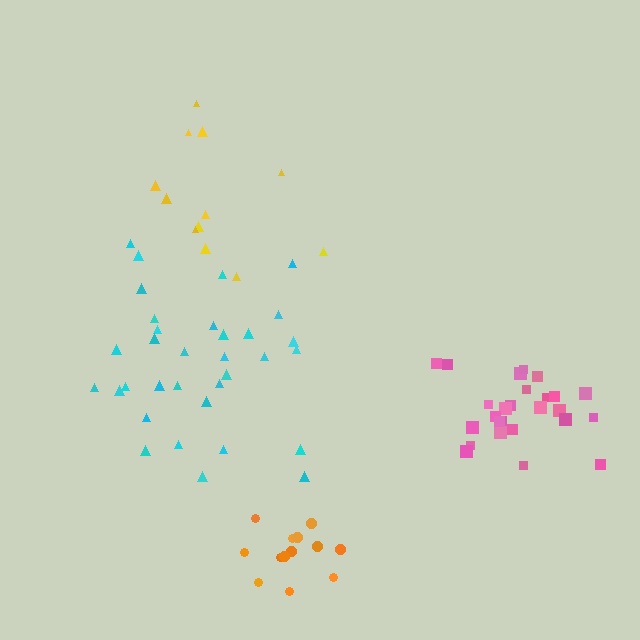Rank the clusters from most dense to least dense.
orange, pink, cyan, yellow.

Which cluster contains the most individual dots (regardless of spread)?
Cyan (33).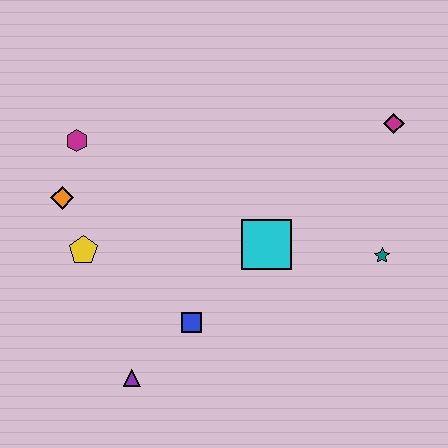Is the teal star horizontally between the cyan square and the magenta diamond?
Yes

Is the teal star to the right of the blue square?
Yes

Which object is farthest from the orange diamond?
The magenta diamond is farthest from the orange diamond.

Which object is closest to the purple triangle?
The blue square is closest to the purple triangle.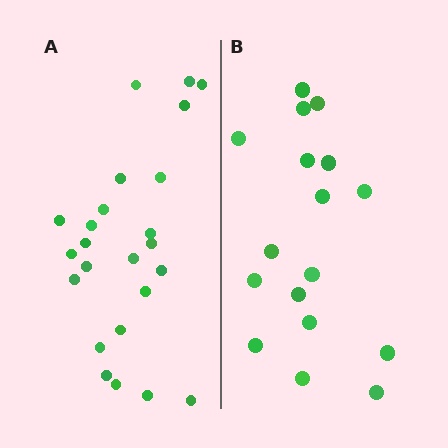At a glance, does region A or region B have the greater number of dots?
Region A (the left region) has more dots.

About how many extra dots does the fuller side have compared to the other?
Region A has roughly 8 or so more dots than region B.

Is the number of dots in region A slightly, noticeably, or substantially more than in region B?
Region A has noticeably more, but not dramatically so. The ratio is roughly 1.4 to 1.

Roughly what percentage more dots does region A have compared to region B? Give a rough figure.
About 40% more.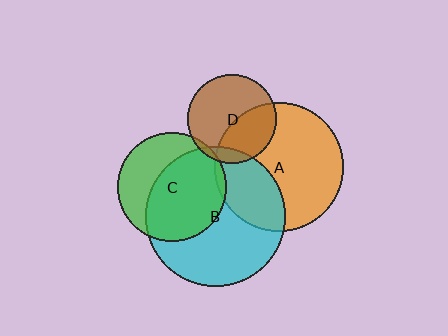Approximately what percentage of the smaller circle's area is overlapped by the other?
Approximately 5%.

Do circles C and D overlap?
Yes.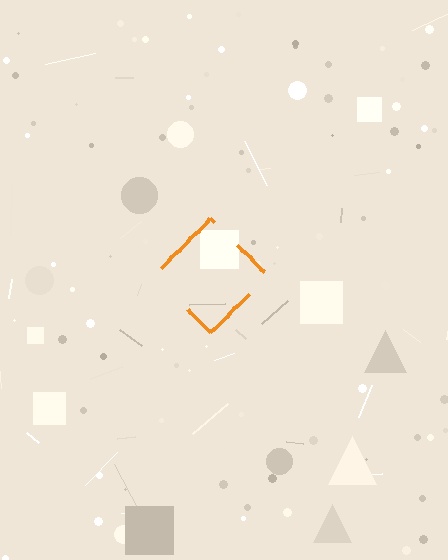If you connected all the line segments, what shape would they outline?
They would outline a diamond.